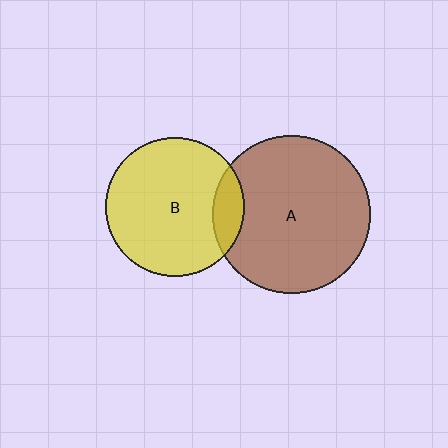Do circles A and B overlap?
Yes.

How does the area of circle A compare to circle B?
Approximately 1.3 times.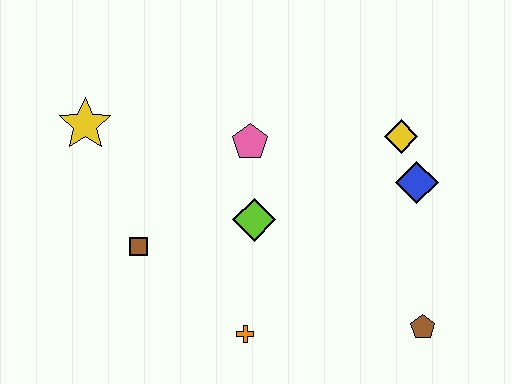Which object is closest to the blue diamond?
The yellow diamond is closest to the blue diamond.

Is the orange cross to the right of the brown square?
Yes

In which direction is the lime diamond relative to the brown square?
The lime diamond is to the right of the brown square.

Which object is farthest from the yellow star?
The brown pentagon is farthest from the yellow star.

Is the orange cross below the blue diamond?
Yes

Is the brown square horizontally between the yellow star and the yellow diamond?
Yes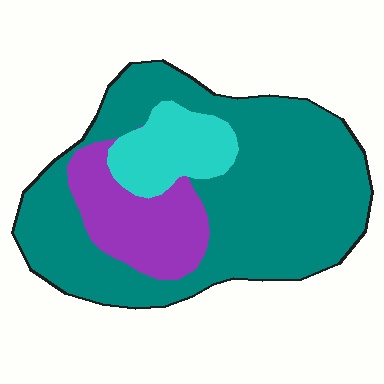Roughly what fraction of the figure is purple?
Purple covers roughly 20% of the figure.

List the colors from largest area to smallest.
From largest to smallest: teal, purple, cyan.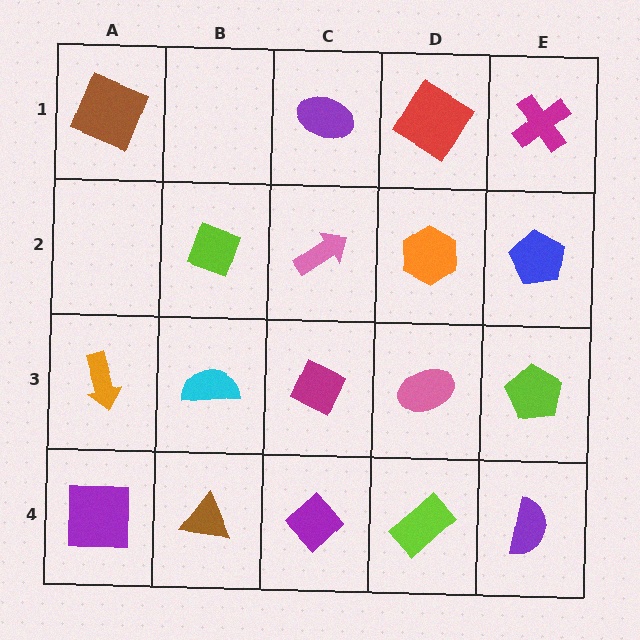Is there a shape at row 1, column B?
No, that cell is empty.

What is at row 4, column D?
A lime rectangle.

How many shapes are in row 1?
4 shapes.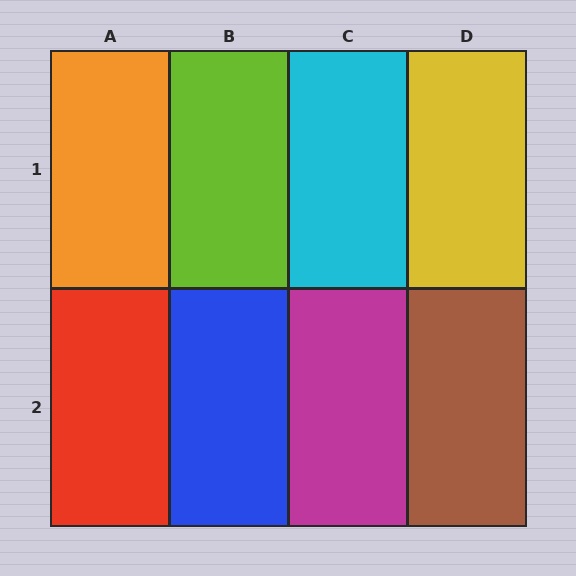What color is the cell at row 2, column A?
Red.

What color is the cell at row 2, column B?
Blue.